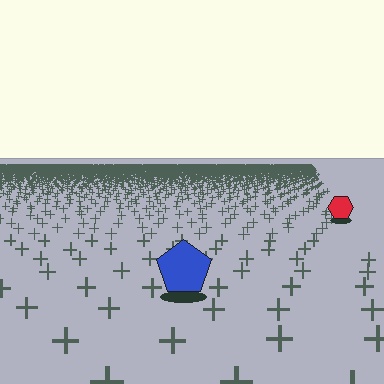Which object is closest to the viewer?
The blue pentagon is closest. The texture marks near it are larger and more spread out.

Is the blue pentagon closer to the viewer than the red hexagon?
Yes. The blue pentagon is closer — you can tell from the texture gradient: the ground texture is coarser near it.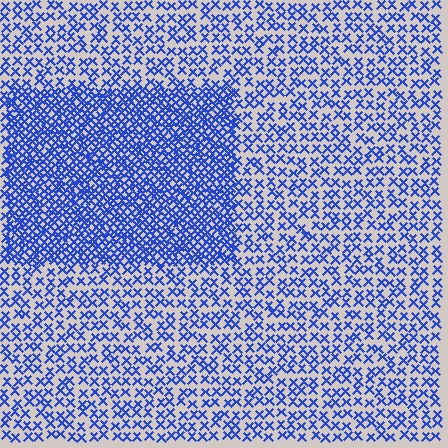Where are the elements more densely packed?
The elements are more densely packed inside the rectangle boundary.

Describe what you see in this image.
The image contains small blue elements arranged at two different densities. A rectangle-shaped region is visible where the elements are more densely packed than the surrounding area.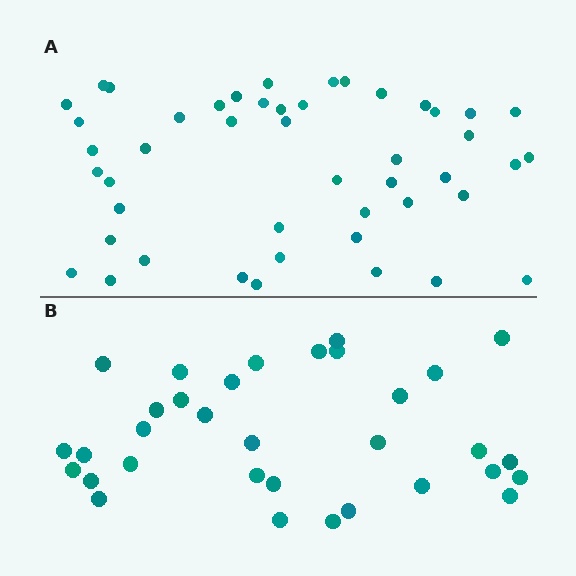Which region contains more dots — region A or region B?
Region A (the top region) has more dots.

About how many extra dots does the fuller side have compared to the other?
Region A has approximately 15 more dots than region B.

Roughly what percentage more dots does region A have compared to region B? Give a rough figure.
About 40% more.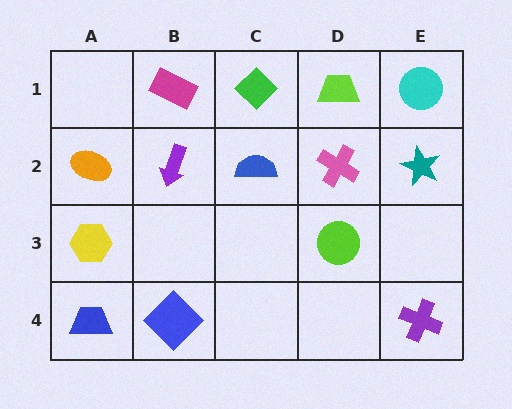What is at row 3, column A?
A yellow hexagon.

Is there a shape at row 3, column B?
No, that cell is empty.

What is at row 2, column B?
A purple arrow.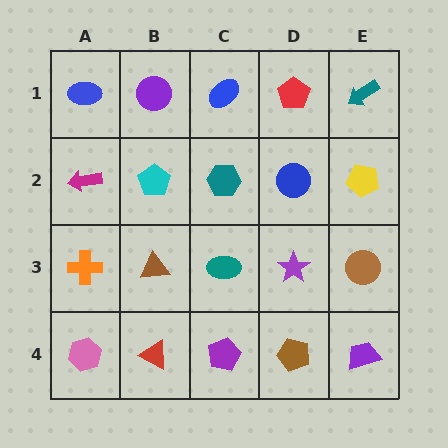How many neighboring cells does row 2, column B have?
4.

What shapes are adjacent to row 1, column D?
A blue circle (row 2, column D), a blue ellipse (row 1, column C), a teal arrow (row 1, column E).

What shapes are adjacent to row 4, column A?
An orange cross (row 3, column A), a red triangle (row 4, column B).